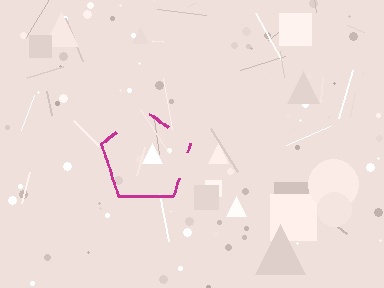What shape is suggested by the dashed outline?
The dashed outline suggests a pentagon.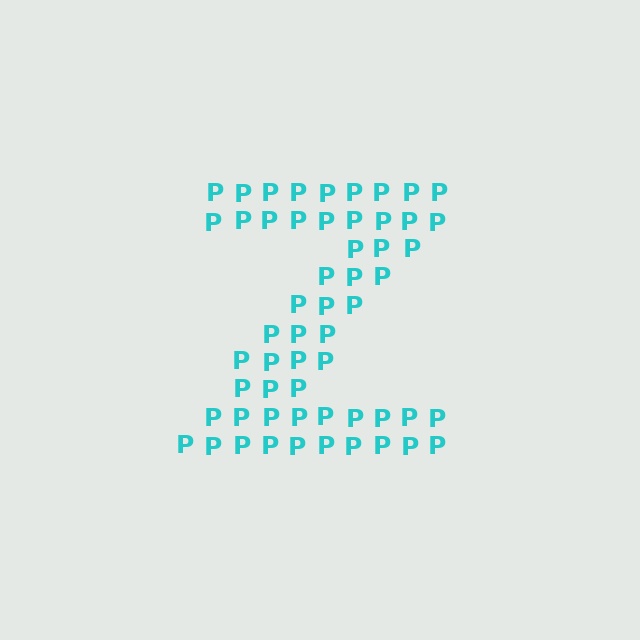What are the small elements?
The small elements are letter P's.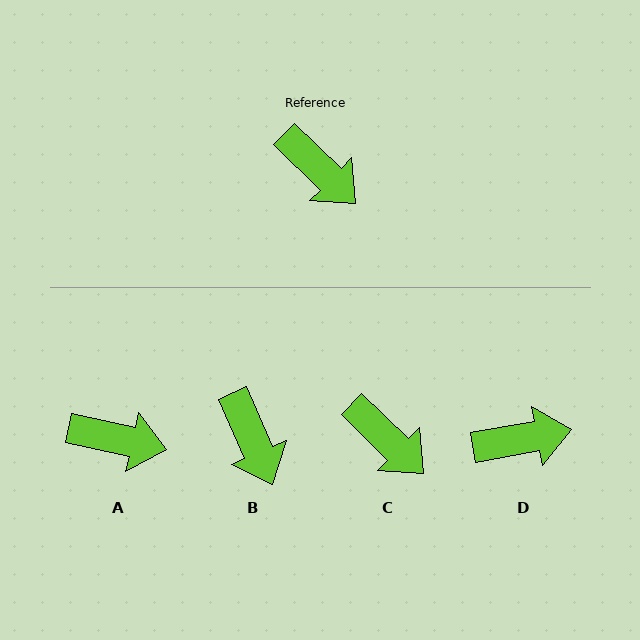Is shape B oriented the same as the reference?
No, it is off by about 22 degrees.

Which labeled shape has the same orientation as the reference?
C.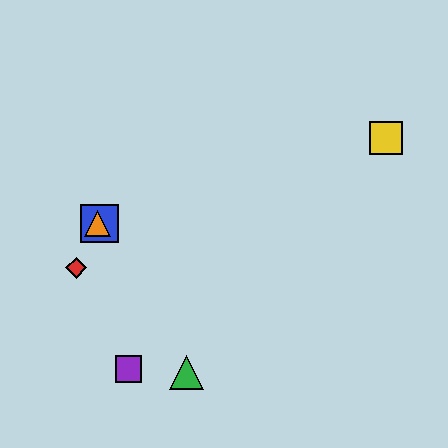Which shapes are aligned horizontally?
The blue square, the orange triangle are aligned horizontally.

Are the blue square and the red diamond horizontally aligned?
No, the blue square is at y≈224 and the red diamond is at y≈268.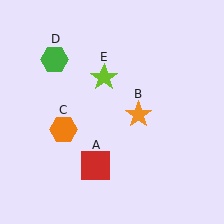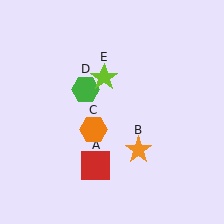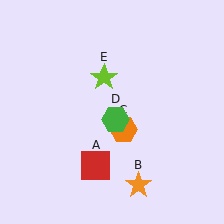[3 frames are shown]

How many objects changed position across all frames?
3 objects changed position: orange star (object B), orange hexagon (object C), green hexagon (object D).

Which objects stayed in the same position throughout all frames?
Red square (object A) and lime star (object E) remained stationary.